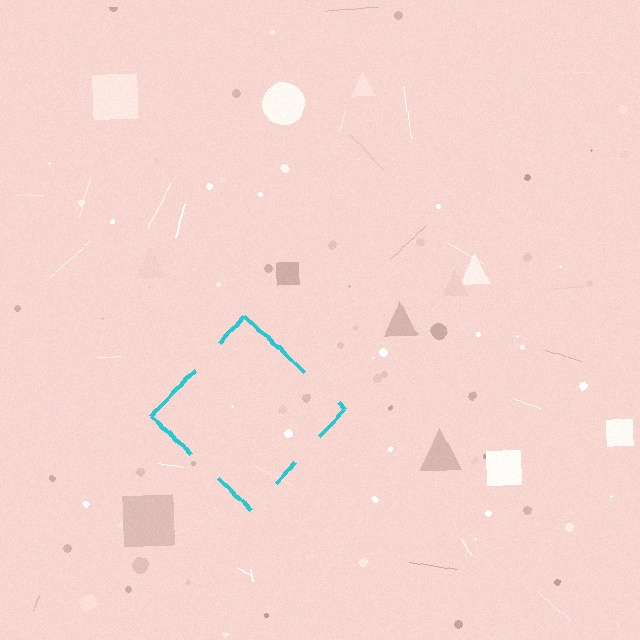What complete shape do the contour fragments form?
The contour fragments form a diamond.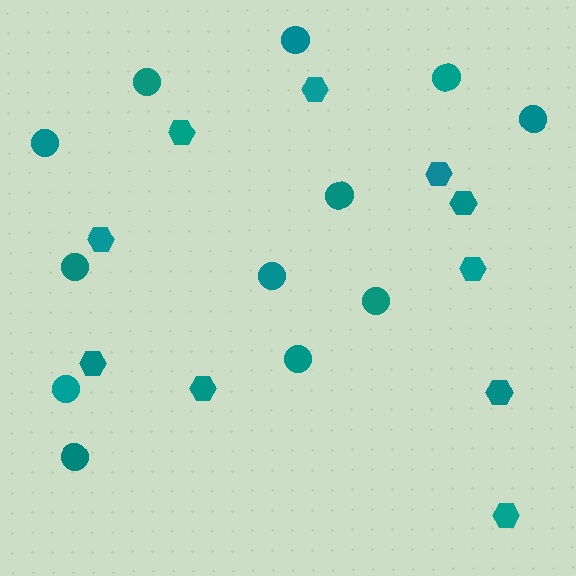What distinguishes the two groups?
There are 2 groups: one group of circles (12) and one group of hexagons (10).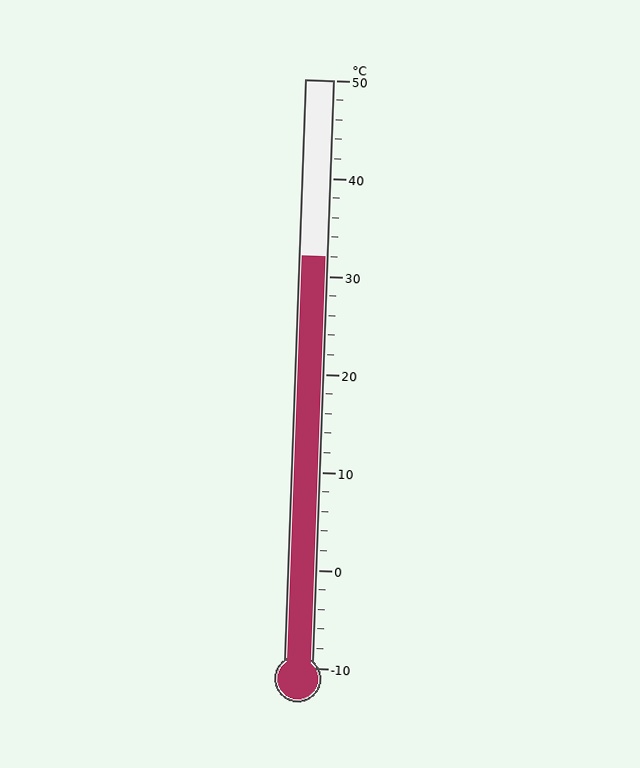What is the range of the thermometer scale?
The thermometer scale ranges from -10°C to 50°C.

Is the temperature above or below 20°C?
The temperature is above 20°C.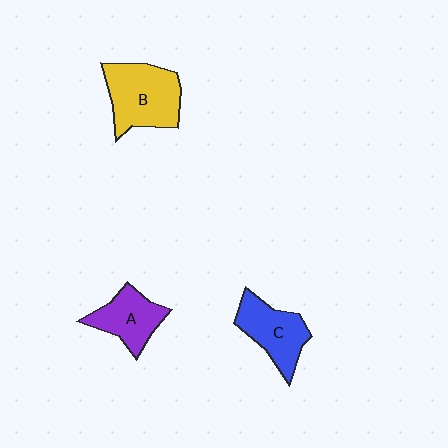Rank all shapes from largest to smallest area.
From largest to smallest: B (yellow), C (blue), A (purple).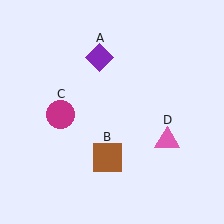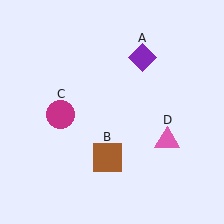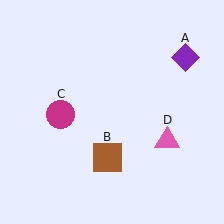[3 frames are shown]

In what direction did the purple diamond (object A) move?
The purple diamond (object A) moved right.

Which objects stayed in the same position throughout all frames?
Brown square (object B) and magenta circle (object C) and pink triangle (object D) remained stationary.